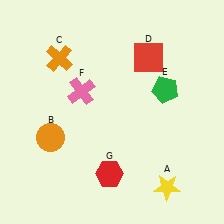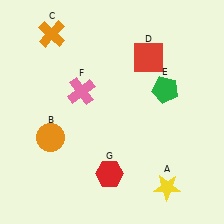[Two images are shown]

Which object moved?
The orange cross (C) moved up.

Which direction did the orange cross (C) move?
The orange cross (C) moved up.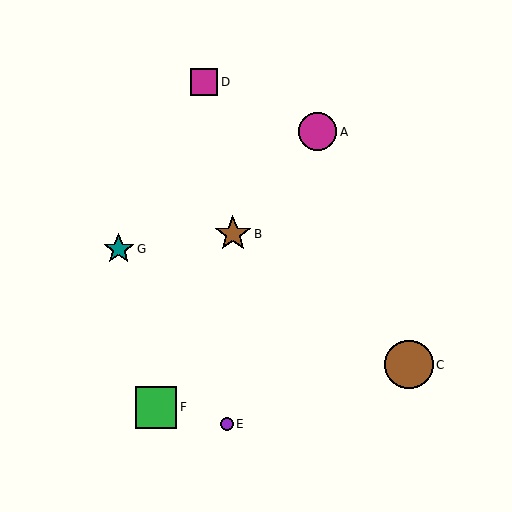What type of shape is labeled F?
Shape F is a green square.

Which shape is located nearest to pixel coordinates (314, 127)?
The magenta circle (labeled A) at (318, 132) is nearest to that location.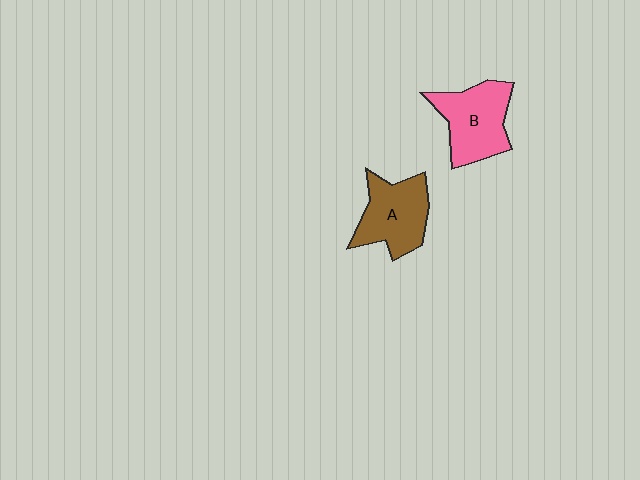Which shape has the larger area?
Shape B (pink).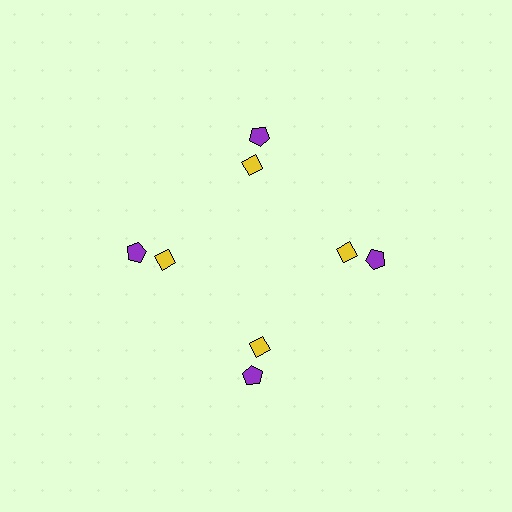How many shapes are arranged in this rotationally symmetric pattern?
There are 8 shapes, arranged in 4 groups of 2.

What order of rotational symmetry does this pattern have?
This pattern has 4-fold rotational symmetry.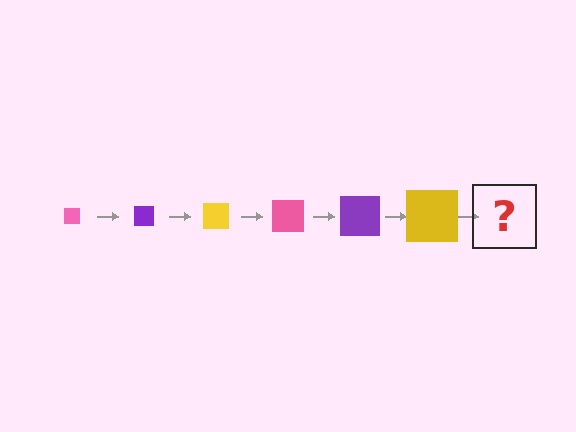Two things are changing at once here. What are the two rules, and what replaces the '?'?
The two rules are that the square grows larger each step and the color cycles through pink, purple, and yellow. The '?' should be a pink square, larger than the previous one.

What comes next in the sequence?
The next element should be a pink square, larger than the previous one.